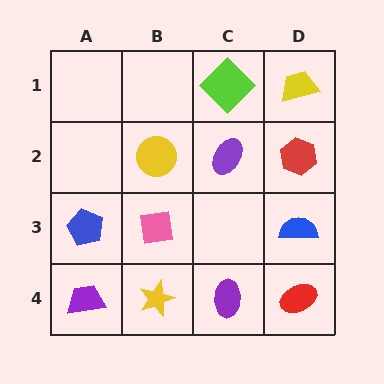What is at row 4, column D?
A red ellipse.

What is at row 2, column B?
A yellow circle.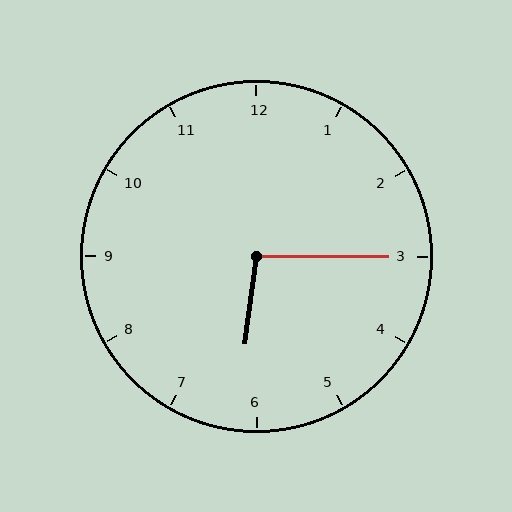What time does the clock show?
6:15.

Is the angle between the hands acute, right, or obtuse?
It is obtuse.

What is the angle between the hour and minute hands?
Approximately 98 degrees.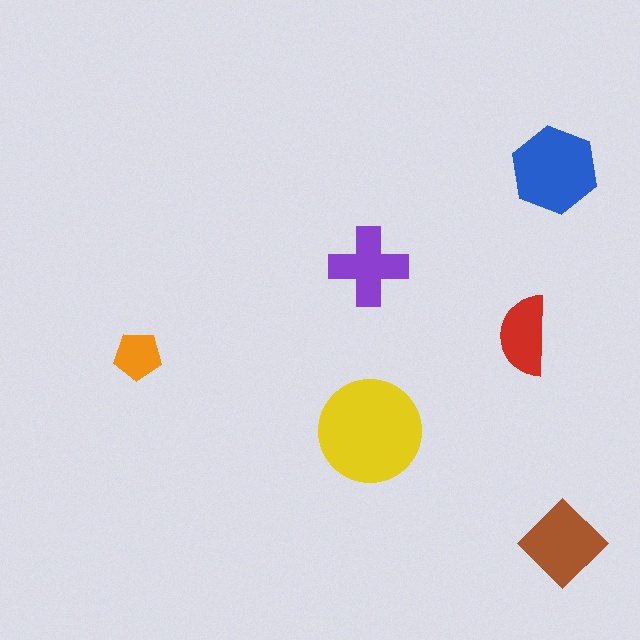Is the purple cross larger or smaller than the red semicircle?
Larger.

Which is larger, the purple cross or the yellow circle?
The yellow circle.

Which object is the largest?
The yellow circle.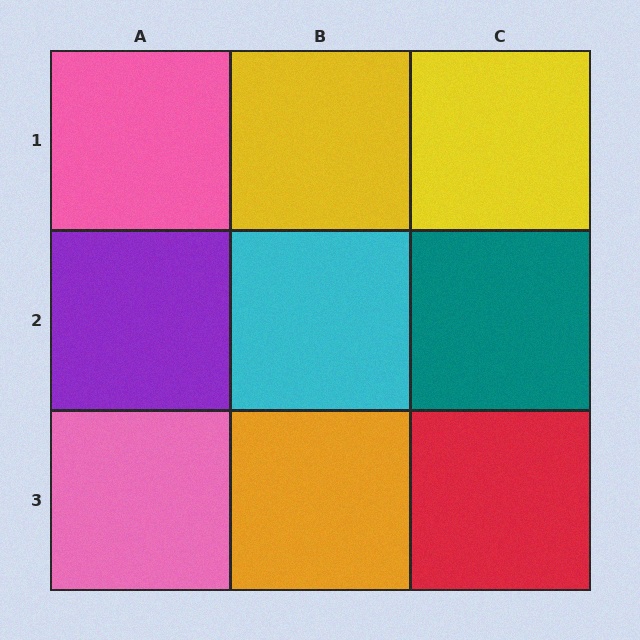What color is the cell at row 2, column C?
Teal.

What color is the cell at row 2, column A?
Purple.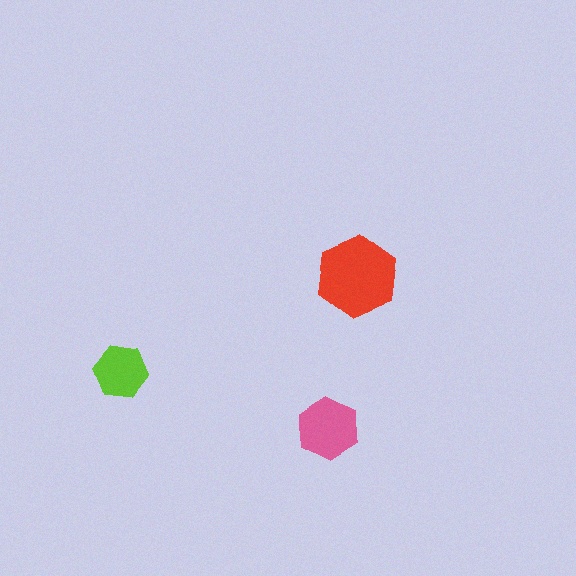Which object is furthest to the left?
The lime hexagon is leftmost.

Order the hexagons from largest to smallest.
the red one, the pink one, the lime one.